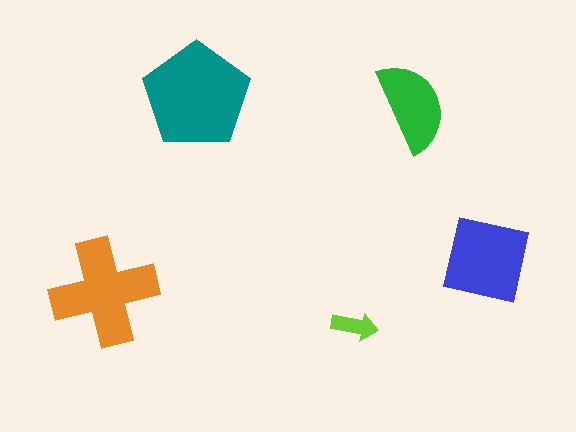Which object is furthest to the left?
The orange cross is leftmost.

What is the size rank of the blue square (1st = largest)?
3rd.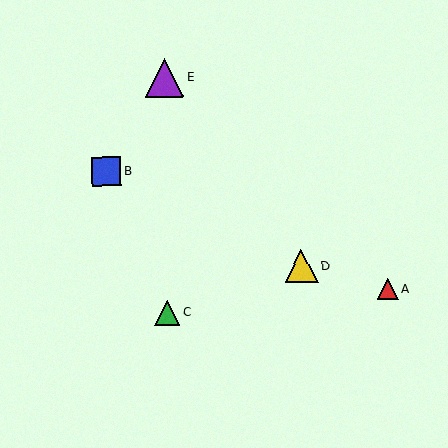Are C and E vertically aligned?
Yes, both are at x≈167.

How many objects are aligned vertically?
2 objects (C, E) are aligned vertically.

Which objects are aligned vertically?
Objects C, E are aligned vertically.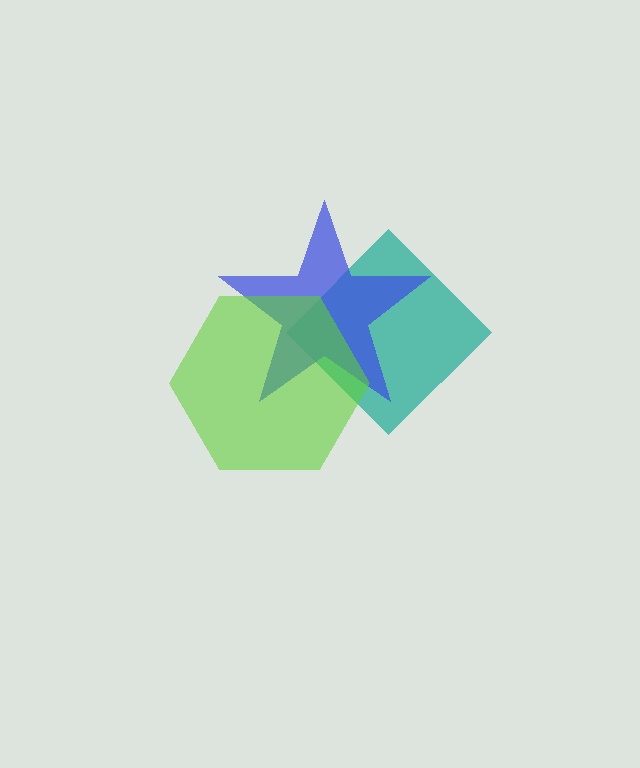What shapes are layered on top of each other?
The layered shapes are: a teal diamond, a blue star, a lime hexagon.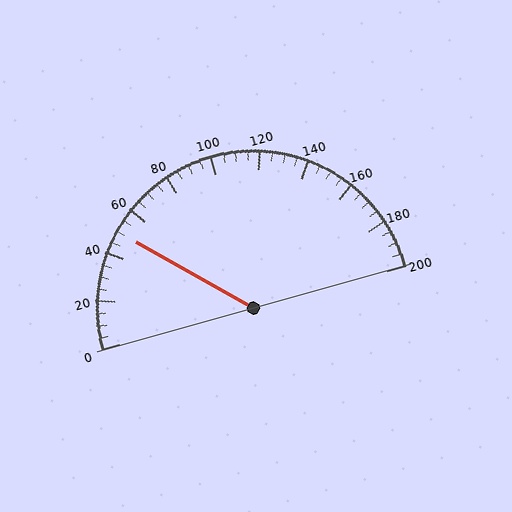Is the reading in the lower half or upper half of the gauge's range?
The reading is in the lower half of the range (0 to 200).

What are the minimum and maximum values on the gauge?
The gauge ranges from 0 to 200.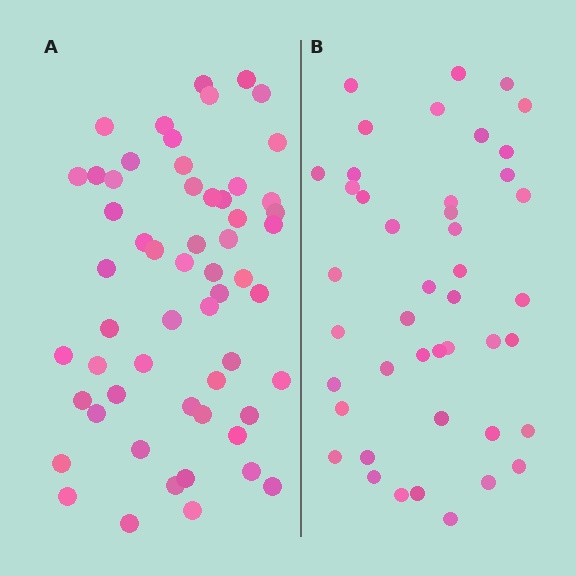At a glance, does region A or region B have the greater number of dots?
Region A (the left region) has more dots.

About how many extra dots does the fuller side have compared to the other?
Region A has approximately 15 more dots than region B.